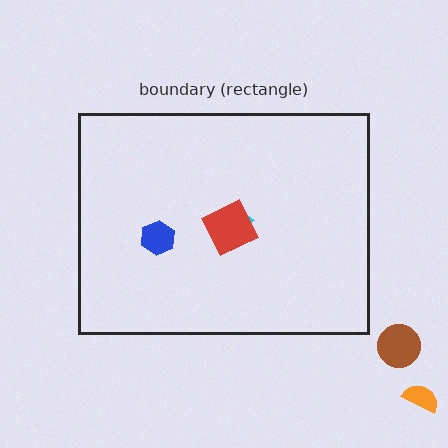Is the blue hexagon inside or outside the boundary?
Inside.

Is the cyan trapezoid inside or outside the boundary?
Inside.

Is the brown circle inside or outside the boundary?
Outside.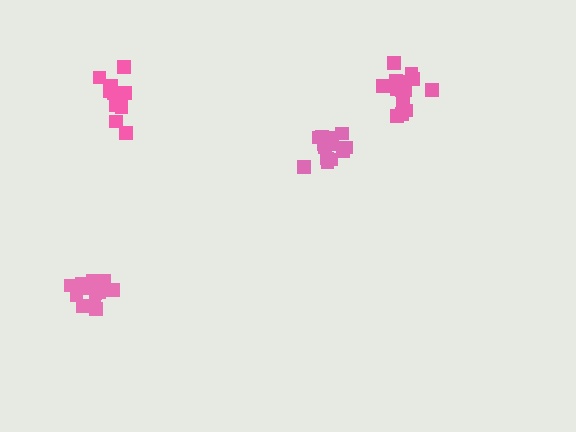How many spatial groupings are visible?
There are 4 spatial groupings.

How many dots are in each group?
Group 1: 14 dots, Group 2: 14 dots, Group 3: 12 dots, Group 4: 16 dots (56 total).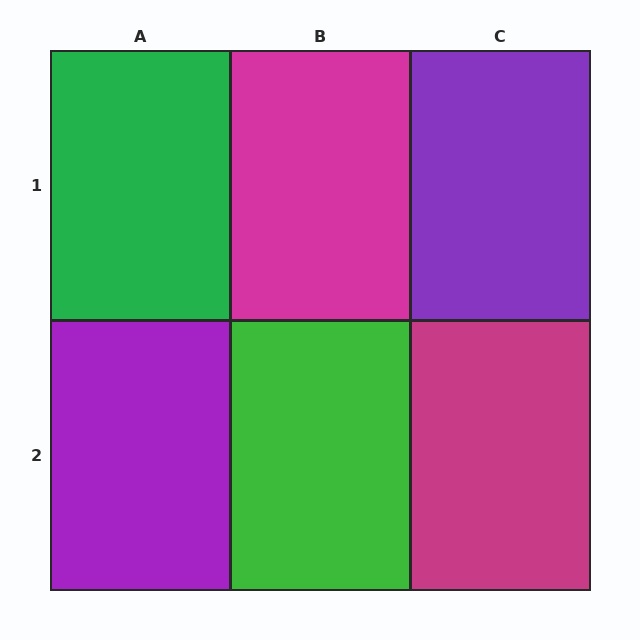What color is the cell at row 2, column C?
Magenta.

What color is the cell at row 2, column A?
Purple.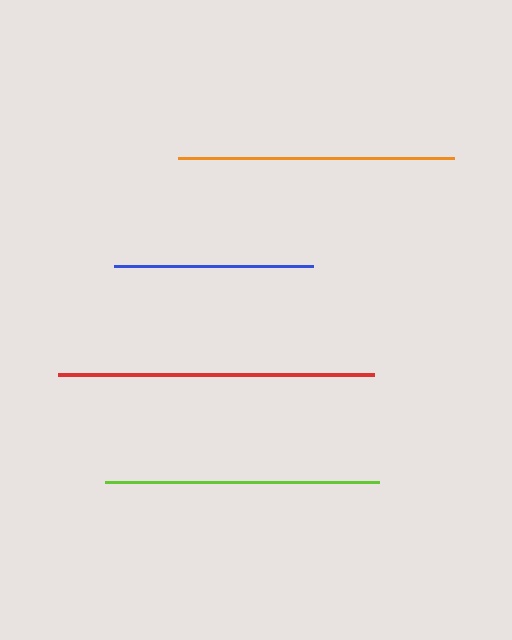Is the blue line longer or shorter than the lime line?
The lime line is longer than the blue line.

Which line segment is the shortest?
The blue line is the shortest at approximately 199 pixels.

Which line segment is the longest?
The red line is the longest at approximately 316 pixels.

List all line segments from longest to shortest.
From longest to shortest: red, orange, lime, blue.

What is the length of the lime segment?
The lime segment is approximately 274 pixels long.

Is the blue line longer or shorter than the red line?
The red line is longer than the blue line.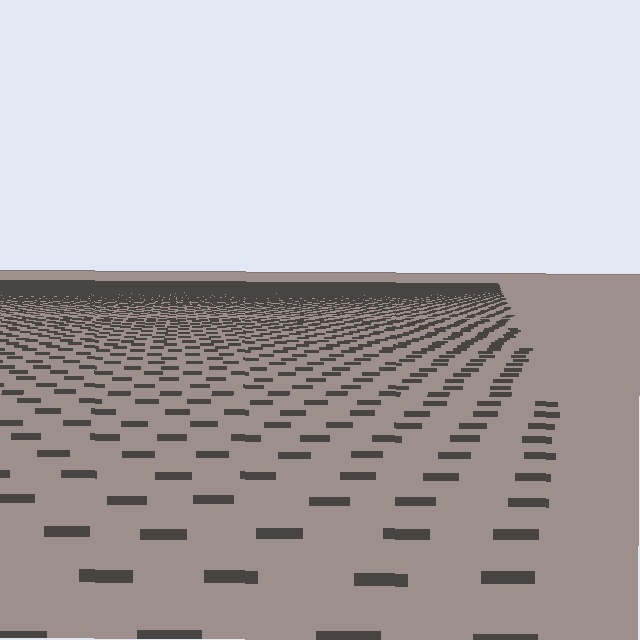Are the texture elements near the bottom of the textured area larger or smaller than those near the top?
Larger. Near the bottom, elements are closer to the viewer and appear at a bigger on-screen size.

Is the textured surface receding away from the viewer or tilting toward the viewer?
The surface is receding away from the viewer. Texture elements get smaller and denser toward the top.